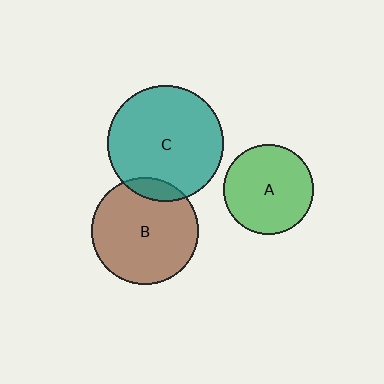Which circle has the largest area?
Circle C (teal).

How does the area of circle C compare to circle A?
Approximately 1.6 times.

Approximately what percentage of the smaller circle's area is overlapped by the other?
Approximately 10%.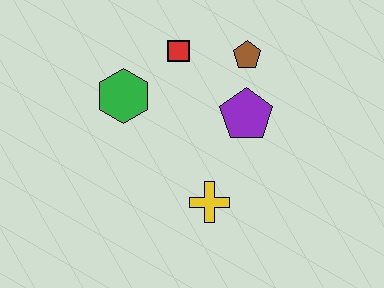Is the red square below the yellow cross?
No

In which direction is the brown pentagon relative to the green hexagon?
The brown pentagon is to the right of the green hexagon.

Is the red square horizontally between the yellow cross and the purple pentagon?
No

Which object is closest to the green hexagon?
The red square is closest to the green hexagon.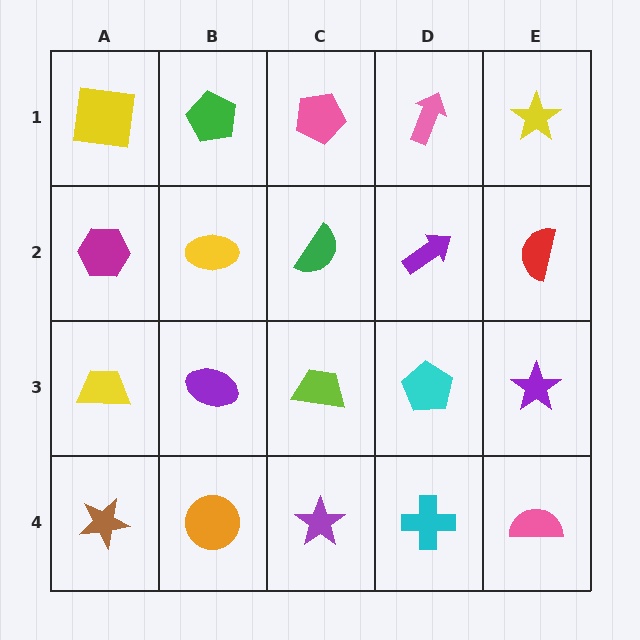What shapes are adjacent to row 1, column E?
A red semicircle (row 2, column E), a pink arrow (row 1, column D).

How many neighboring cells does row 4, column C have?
3.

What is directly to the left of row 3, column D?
A lime trapezoid.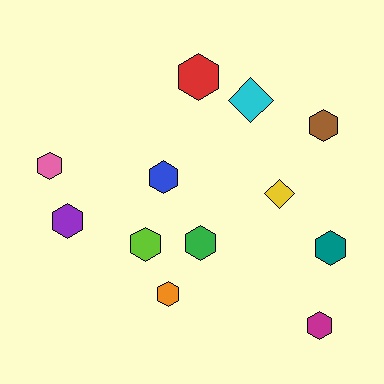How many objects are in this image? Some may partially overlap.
There are 12 objects.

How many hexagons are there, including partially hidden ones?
There are 10 hexagons.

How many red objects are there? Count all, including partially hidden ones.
There is 1 red object.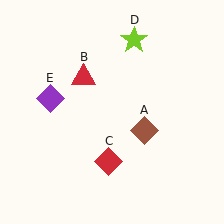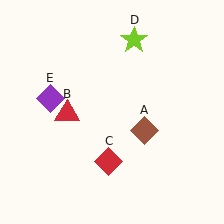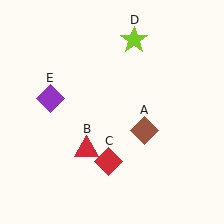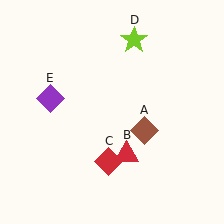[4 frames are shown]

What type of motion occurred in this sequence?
The red triangle (object B) rotated counterclockwise around the center of the scene.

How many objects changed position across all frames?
1 object changed position: red triangle (object B).